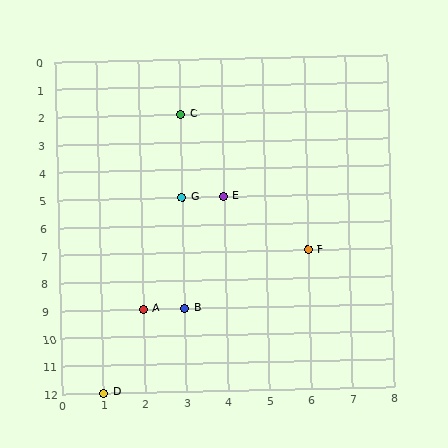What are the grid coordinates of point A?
Point A is at grid coordinates (2, 9).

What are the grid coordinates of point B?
Point B is at grid coordinates (3, 9).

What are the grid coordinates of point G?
Point G is at grid coordinates (3, 5).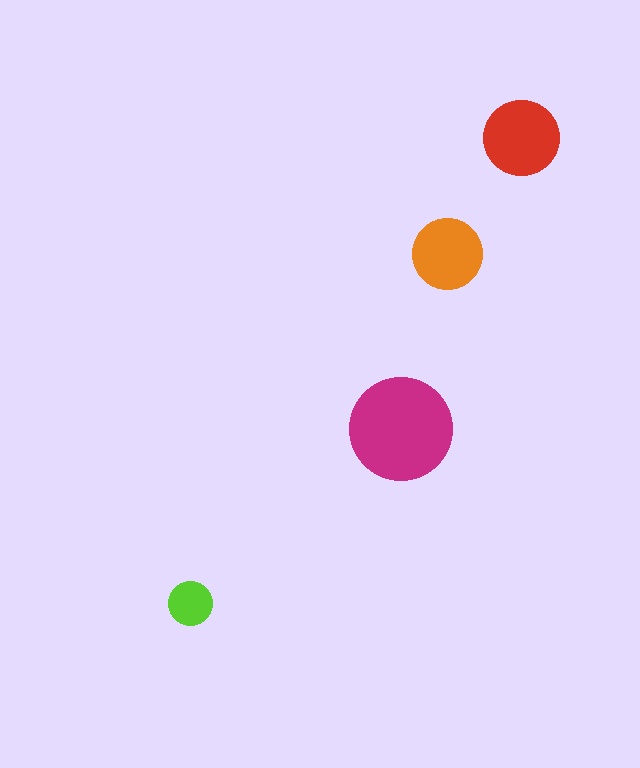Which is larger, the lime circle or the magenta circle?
The magenta one.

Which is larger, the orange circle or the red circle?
The red one.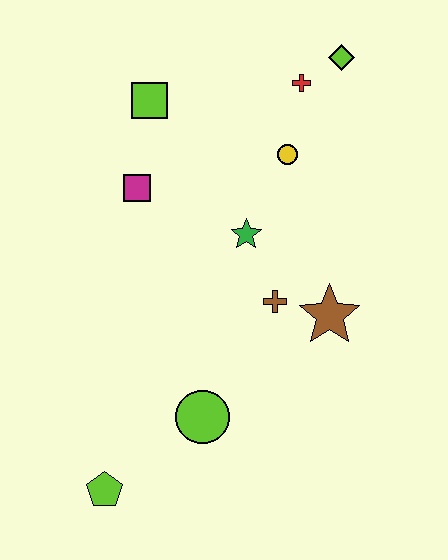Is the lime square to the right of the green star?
No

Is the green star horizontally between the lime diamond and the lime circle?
Yes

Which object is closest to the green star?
The brown cross is closest to the green star.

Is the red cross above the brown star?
Yes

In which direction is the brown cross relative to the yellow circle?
The brown cross is below the yellow circle.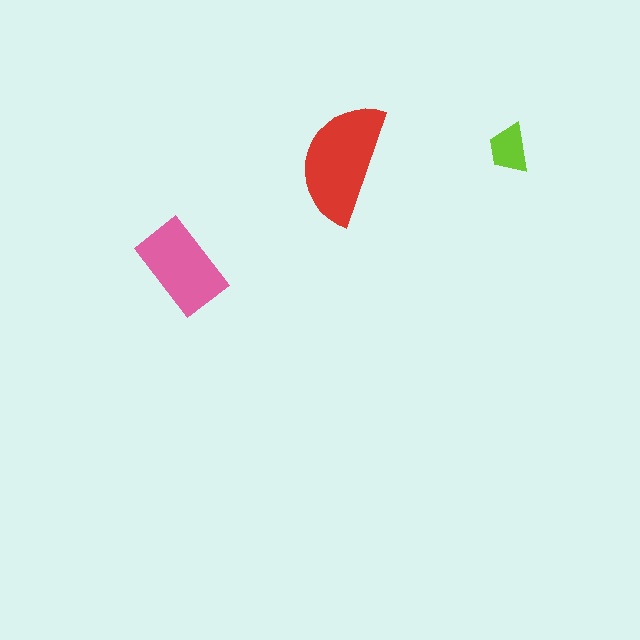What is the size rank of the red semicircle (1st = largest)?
1st.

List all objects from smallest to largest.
The lime trapezoid, the pink rectangle, the red semicircle.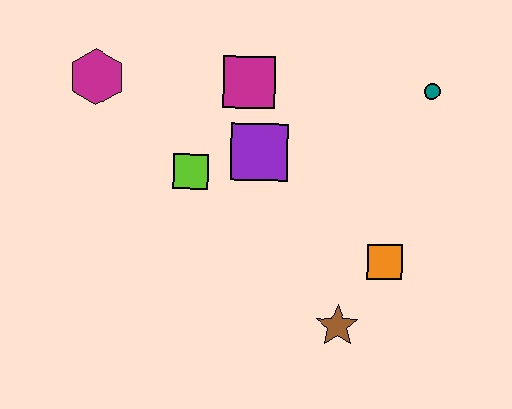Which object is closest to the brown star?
The orange square is closest to the brown star.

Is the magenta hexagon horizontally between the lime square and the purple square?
No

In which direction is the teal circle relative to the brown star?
The teal circle is above the brown star.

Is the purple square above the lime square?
Yes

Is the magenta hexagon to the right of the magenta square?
No